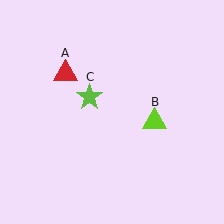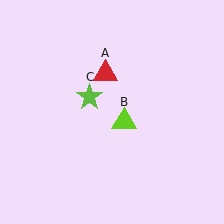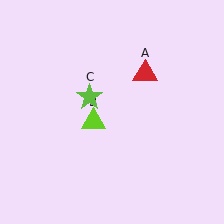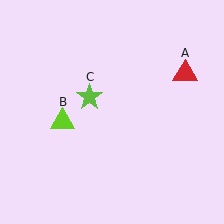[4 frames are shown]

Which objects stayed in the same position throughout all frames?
Lime star (object C) remained stationary.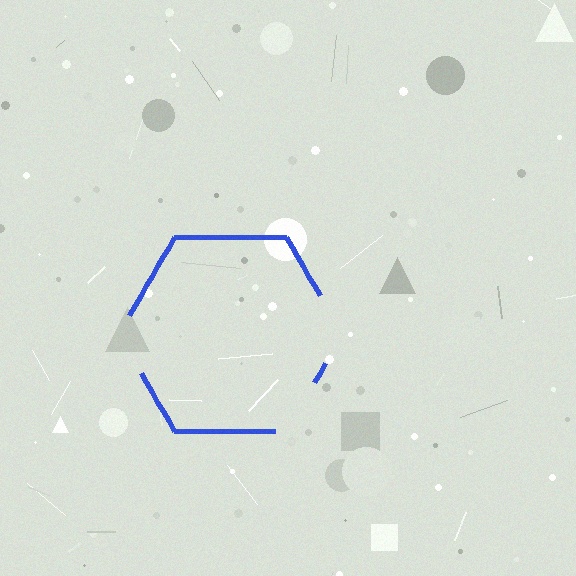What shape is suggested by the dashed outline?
The dashed outline suggests a hexagon.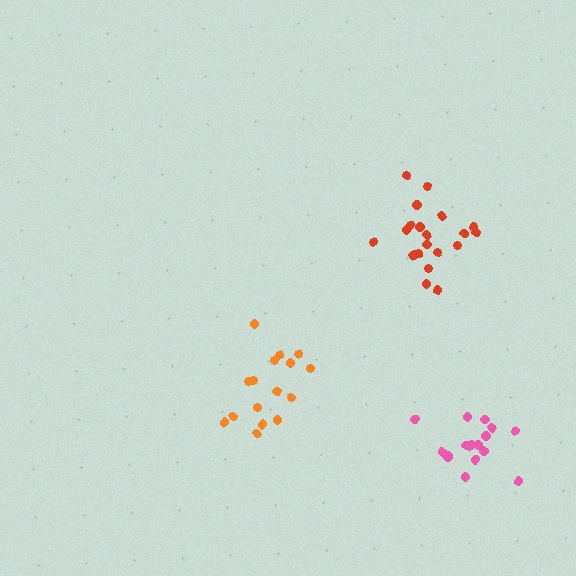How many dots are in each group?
Group 1: 16 dots, Group 2: 20 dots, Group 3: 17 dots (53 total).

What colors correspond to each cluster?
The clusters are colored: orange, red, pink.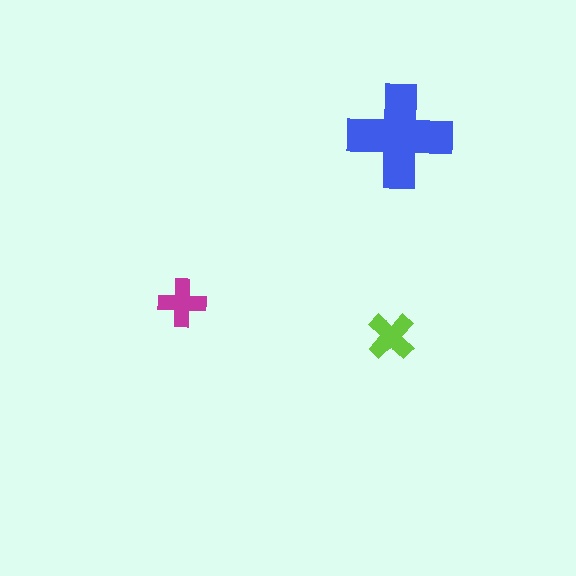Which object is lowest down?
The lime cross is bottommost.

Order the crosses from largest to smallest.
the blue one, the lime one, the magenta one.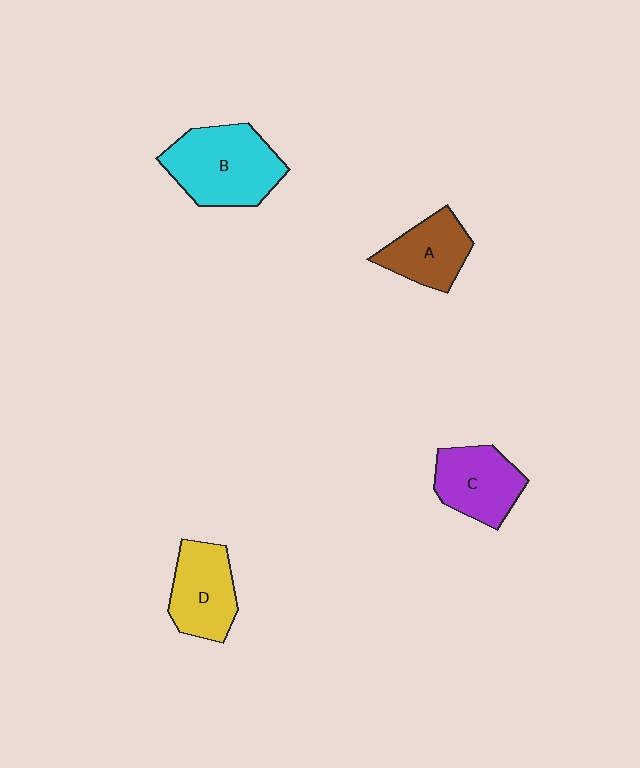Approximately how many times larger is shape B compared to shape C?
Approximately 1.4 times.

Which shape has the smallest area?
Shape A (brown).